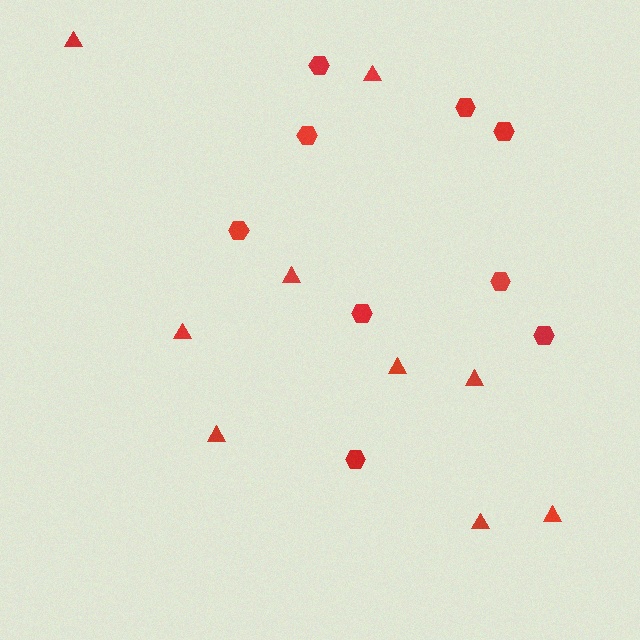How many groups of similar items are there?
There are 2 groups: one group of hexagons (9) and one group of triangles (9).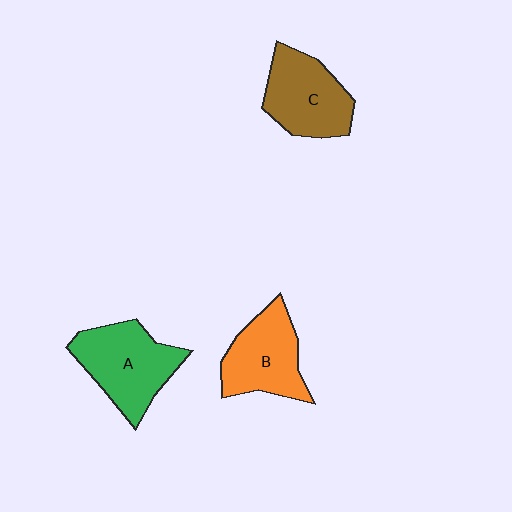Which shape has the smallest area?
Shape B (orange).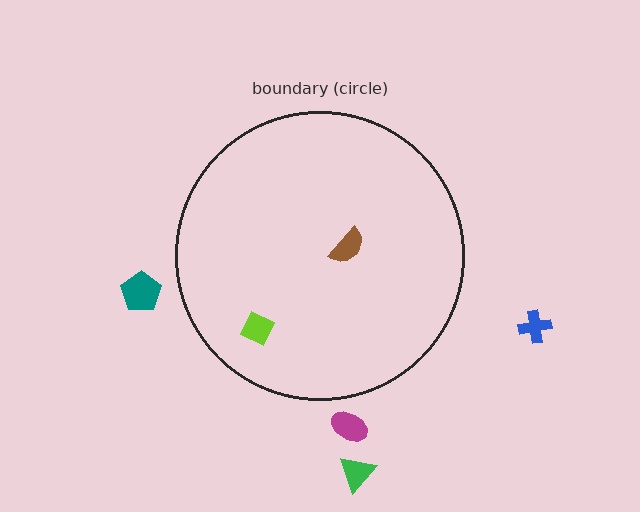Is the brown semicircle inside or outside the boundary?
Inside.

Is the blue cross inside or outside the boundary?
Outside.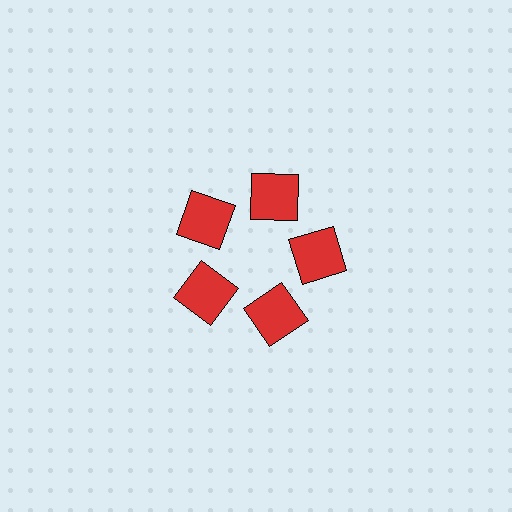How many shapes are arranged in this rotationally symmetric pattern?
There are 5 shapes, arranged in 5 groups of 1.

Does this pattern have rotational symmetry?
Yes, this pattern has 5-fold rotational symmetry. It looks the same after rotating 72 degrees around the center.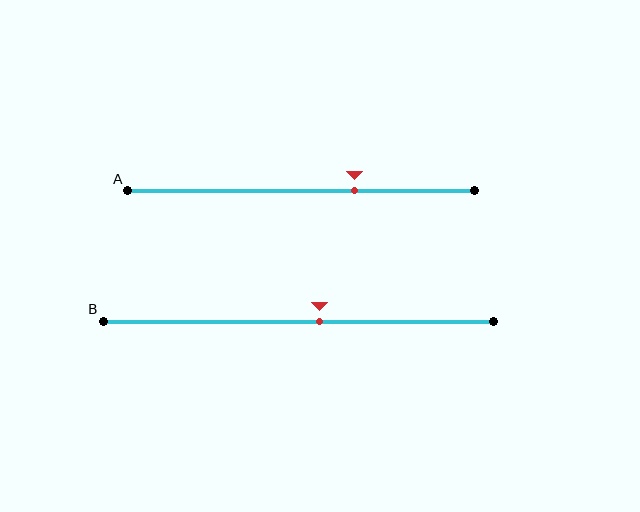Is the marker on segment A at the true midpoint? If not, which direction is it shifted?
No, the marker on segment A is shifted to the right by about 15% of the segment length.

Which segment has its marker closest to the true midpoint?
Segment B has its marker closest to the true midpoint.